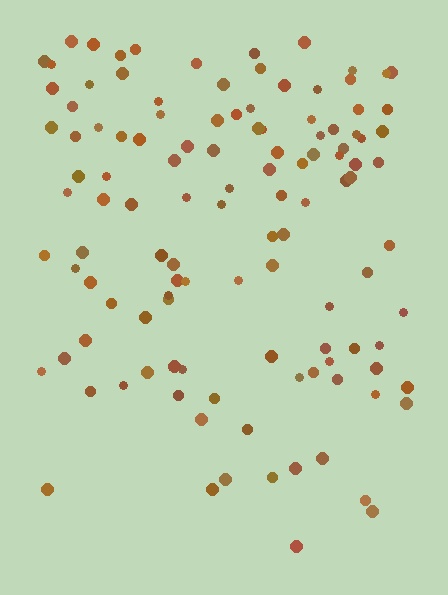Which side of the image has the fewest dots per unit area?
The bottom.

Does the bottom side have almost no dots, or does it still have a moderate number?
Still a moderate number, just noticeably fewer than the top.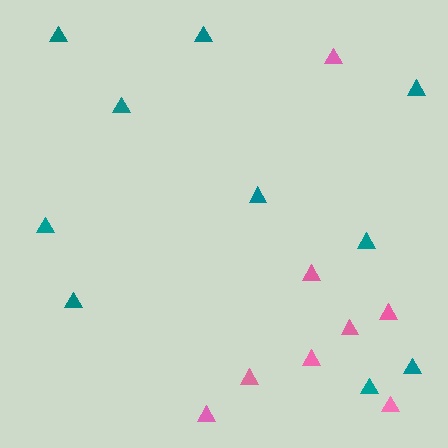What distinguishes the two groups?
There are 2 groups: one group of teal triangles (10) and one group of pink triangles (8).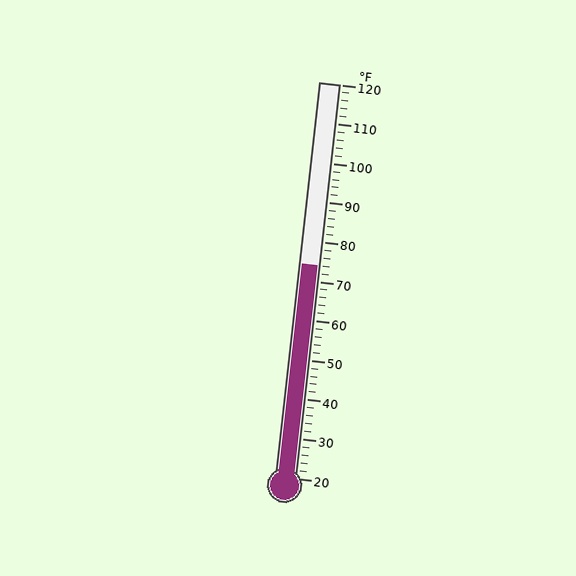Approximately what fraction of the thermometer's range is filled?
The thermometer is filled to approximately 55% of its range.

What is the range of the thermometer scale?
The thermometer scale ranges from 20°F to 120°F.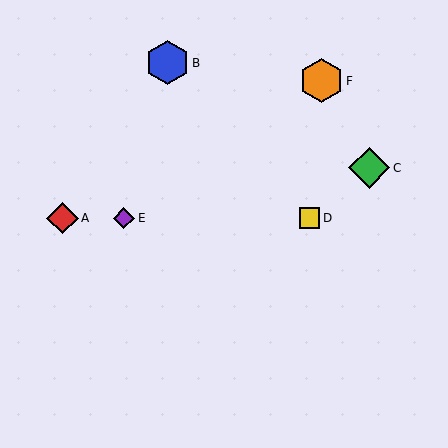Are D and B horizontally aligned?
No, D is at y≈218 and B is at y≈63.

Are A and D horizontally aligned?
Yes, both are at y≈218.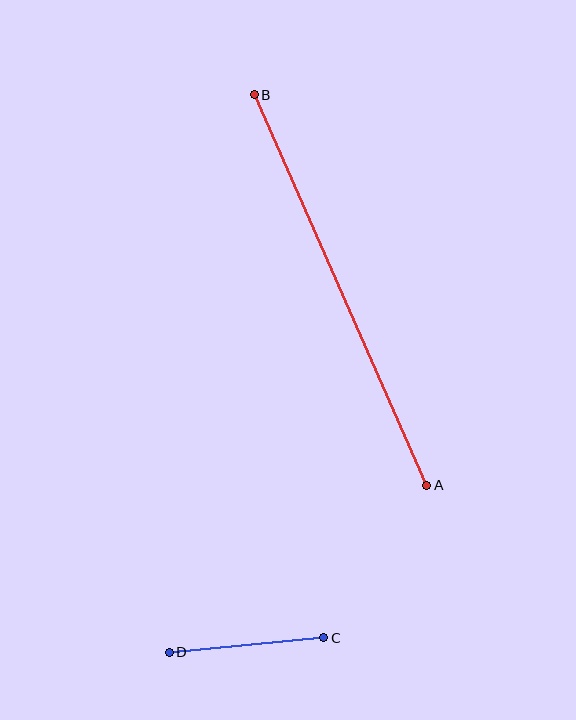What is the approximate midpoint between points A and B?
The midpoint is at approximately (341, 290) pixels.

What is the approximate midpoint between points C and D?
The midpoint is at approximately (246, 645) pixels.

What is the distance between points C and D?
The distance is approximately 155 pixels.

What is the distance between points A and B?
The distance is approximately 427 pixels.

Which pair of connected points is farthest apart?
Points A and B are farthest apart.